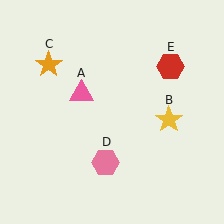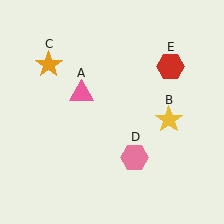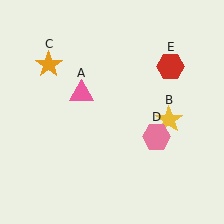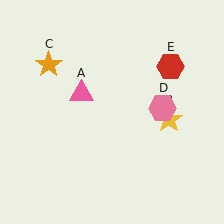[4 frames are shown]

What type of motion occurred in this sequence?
The pink hexagon (object D) rotated counterclockwise around the center of the scene.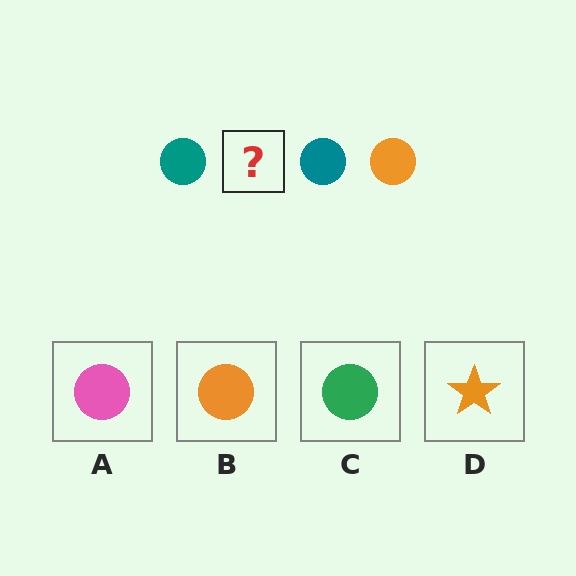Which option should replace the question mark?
Option B.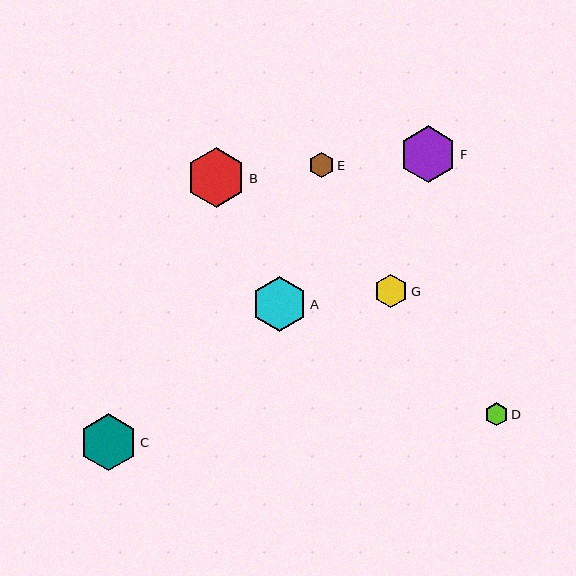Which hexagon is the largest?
Hexagon B is the largest with a size of approximately 59 pixels.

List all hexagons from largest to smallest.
From largest to smallest: B, F, C, A, G, E, D.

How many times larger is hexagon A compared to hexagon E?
Hexagon A is approximately 2.1 times the size of hexagon E.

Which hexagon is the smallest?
Hexagon D is the smallest with a size of approximately 23 pixels.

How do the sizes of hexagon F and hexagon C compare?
Hexagon F and hexagon C are approximately the same size.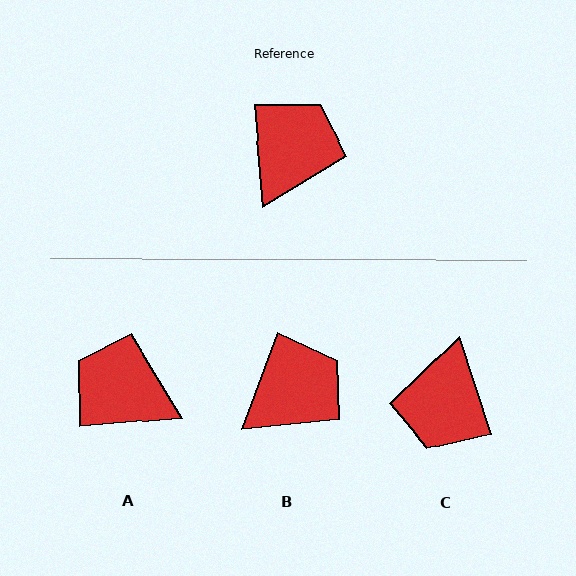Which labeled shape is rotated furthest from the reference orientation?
C, about 167 degrees away.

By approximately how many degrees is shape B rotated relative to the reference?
Approximately 25 degrees clockwise.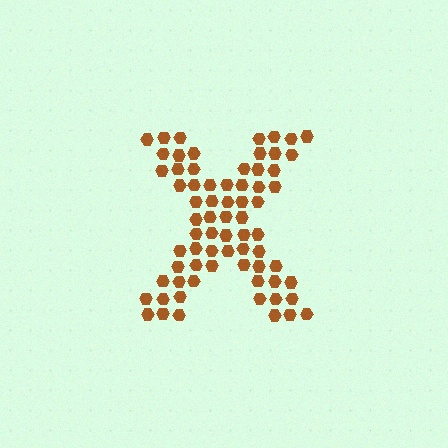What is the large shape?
The large shape is the letter X.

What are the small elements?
The small elements are hexagons.